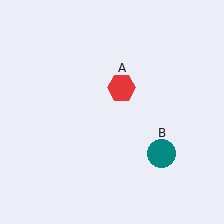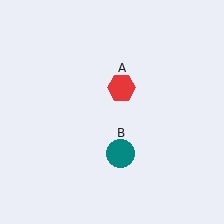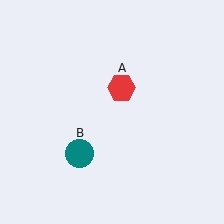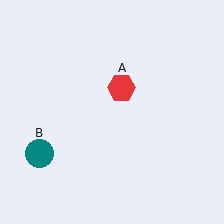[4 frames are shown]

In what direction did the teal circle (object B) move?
The teal circle (object B) moved left.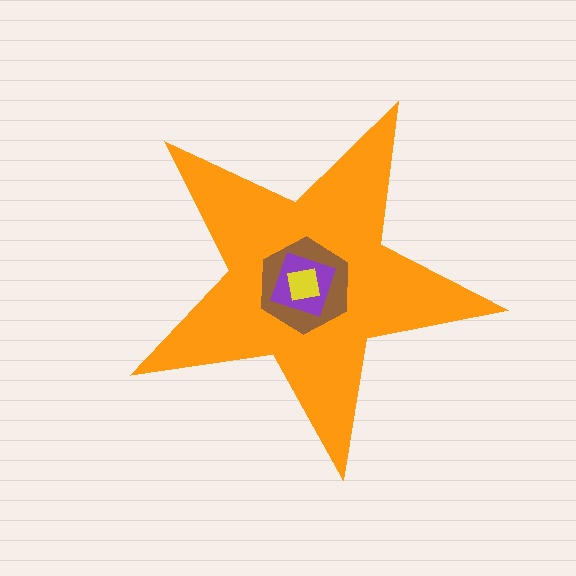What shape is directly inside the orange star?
The brown hexagon.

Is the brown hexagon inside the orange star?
Yes.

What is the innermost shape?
The yellow square.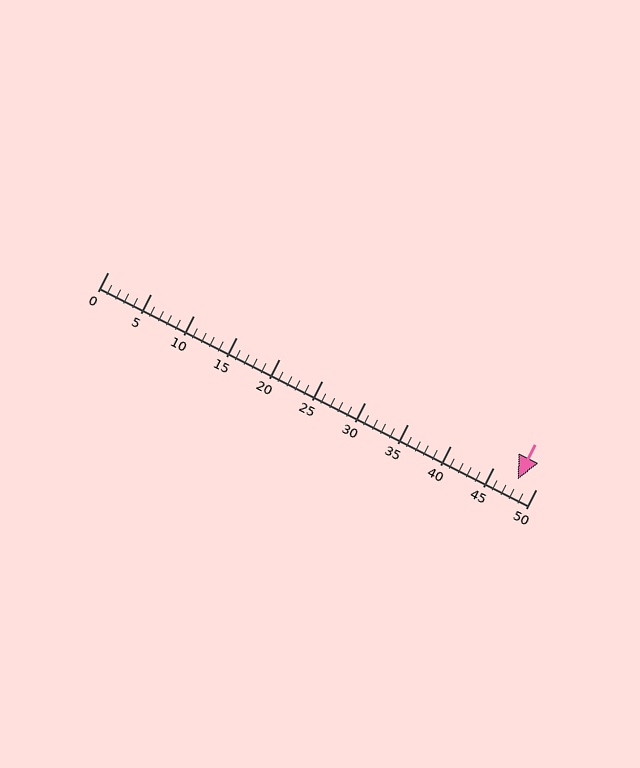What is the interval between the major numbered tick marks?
The major tick marks are spaced 5 units apart.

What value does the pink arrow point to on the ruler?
The pink arrow points to approximately 48.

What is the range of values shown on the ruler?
The ruler shows values from 0 to 50.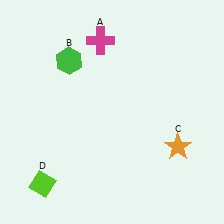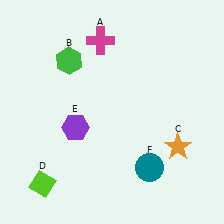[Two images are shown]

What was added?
A purple hexagon (E), a teal circle (F) were added in Image 2.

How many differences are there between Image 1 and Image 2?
There are 2 differences between the two images.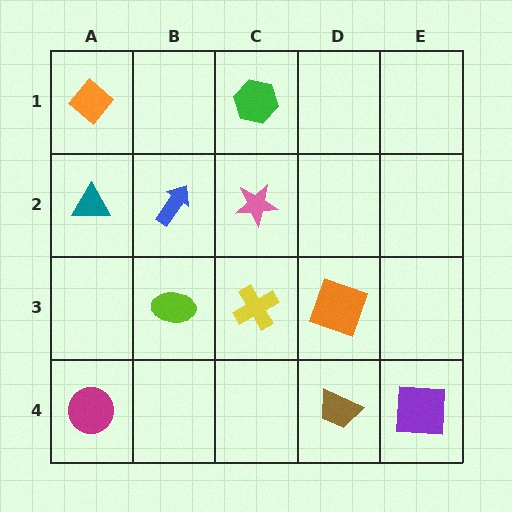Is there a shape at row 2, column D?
No, that cell is empty.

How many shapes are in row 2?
3 shapes.